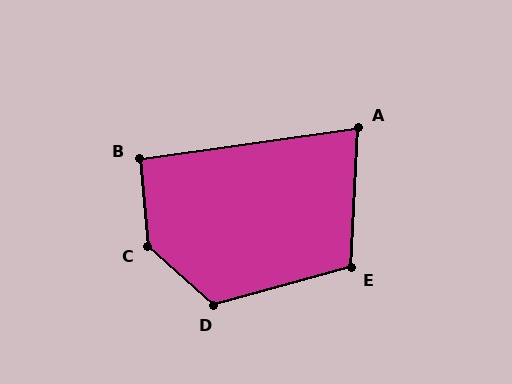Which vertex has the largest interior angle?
C, at approximately 137 degrees.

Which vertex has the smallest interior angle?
A, at approximately 79 degrees.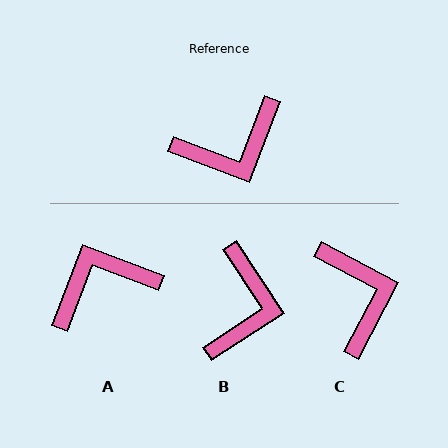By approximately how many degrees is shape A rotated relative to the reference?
Approximately 180 degrees clockwise.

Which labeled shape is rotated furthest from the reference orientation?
A, about 180 degrees away.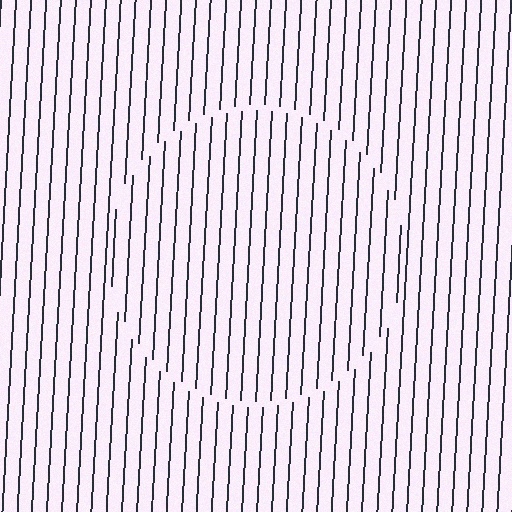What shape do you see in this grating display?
An illusory circle. The interior of the shape contains the same grating, shifted by half a period — the contour is defined by the phase discontinuity where line-ends from the inner and outer gratings abut.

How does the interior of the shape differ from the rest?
The interior of the shape contains the same grating, shifted by half a period — the contour is defined by the phase discontinuity where line-ends from the inner and outer gratings abut.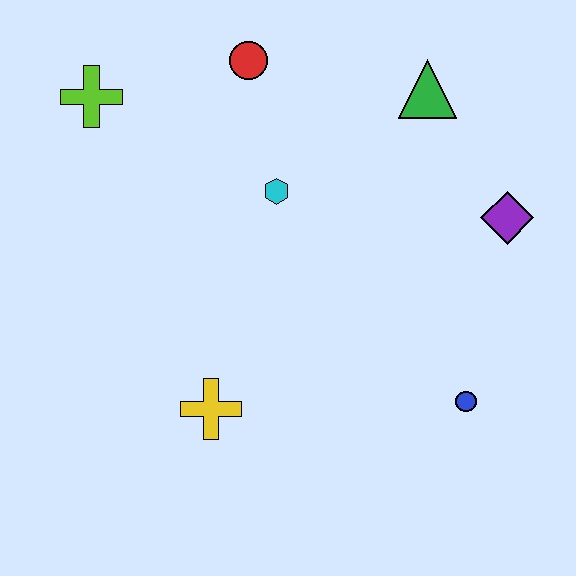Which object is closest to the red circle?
The cyan hexagon is closest to the red circle.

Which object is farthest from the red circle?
The blue circle is farthest from the red circle.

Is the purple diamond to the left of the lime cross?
No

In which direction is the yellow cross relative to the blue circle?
The yellow cross is to the left of the blue circle.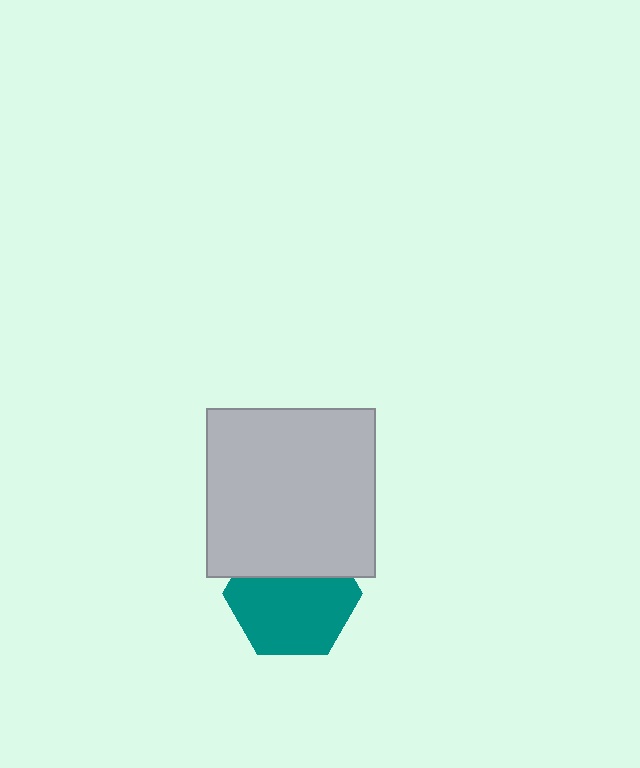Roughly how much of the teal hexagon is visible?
Most of it is visible (roughly 67%).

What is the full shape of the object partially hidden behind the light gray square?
The partially hidden object is a teal hexagon.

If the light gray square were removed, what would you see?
You would see the complete teal hexagon.